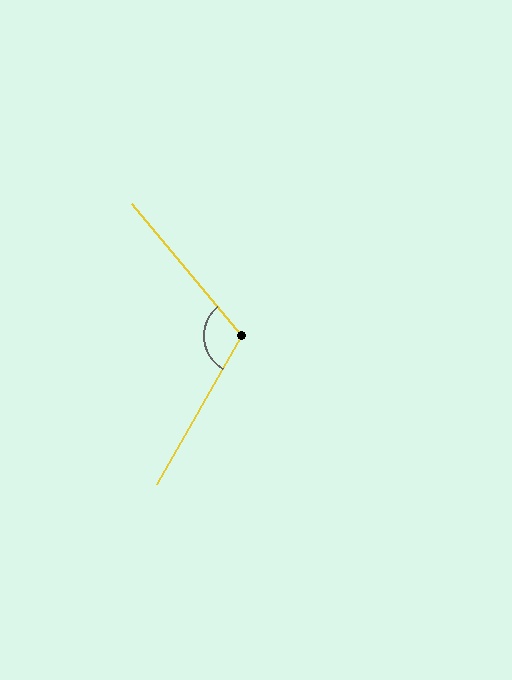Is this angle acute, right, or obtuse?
It is obtuse.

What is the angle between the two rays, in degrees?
Approximately 111 degrees.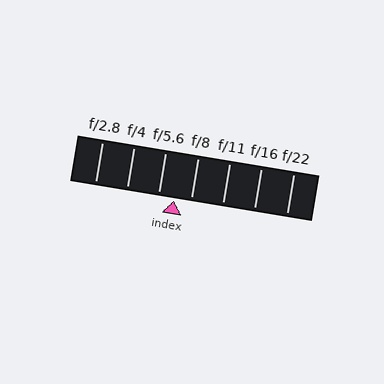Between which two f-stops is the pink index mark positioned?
The index mark is between f/5.6 and f/8.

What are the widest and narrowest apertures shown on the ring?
The widest aperture shown is f/2.8 and the narrowest is f/22.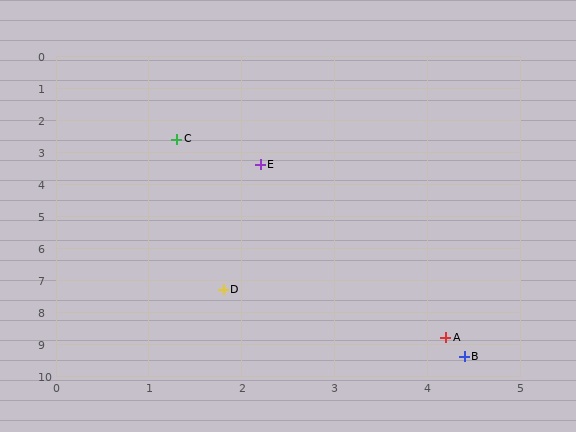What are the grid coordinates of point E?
Point E is at approximately (2.2, 3.4).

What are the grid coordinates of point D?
Point D is at approximately (1.8, 7.3).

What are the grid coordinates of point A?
Point A is at approximately (4.2, 8.8).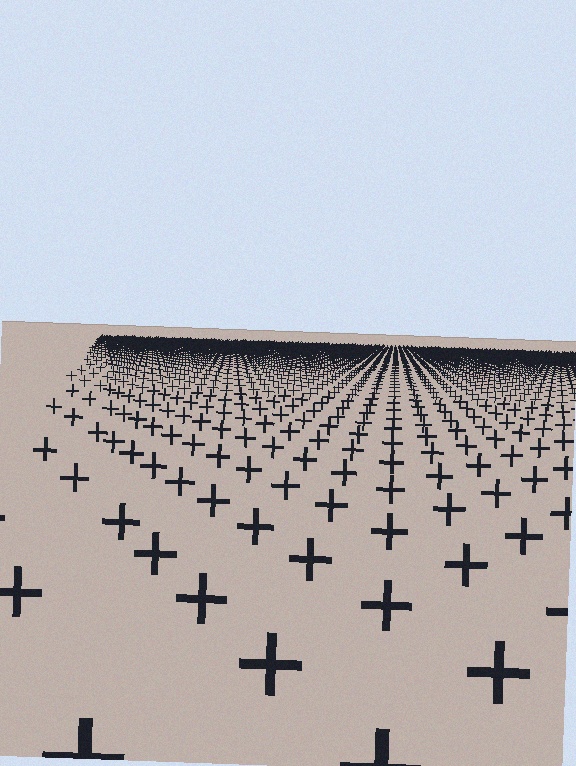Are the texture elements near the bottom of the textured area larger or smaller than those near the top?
Larger. Near the bottom, elements are closer to the viewer and appear at a bigger on-screen size.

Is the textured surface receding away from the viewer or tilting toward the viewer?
The surface is receding away from the viewer. Texture elements get smaller and denser toward the top.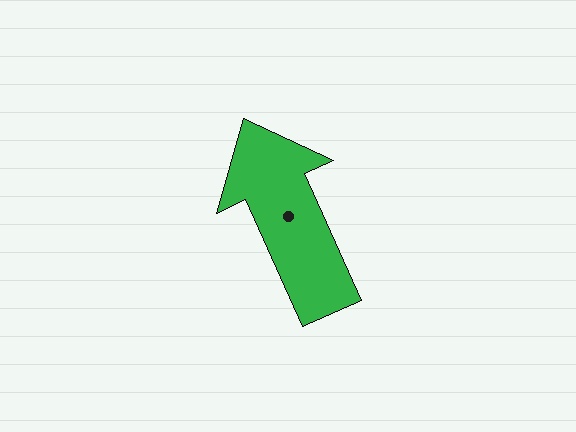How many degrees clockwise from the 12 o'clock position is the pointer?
Approximately 336 degrees.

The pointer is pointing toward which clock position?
Roughly 11 o'clock.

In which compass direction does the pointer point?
Northwest.